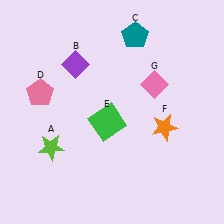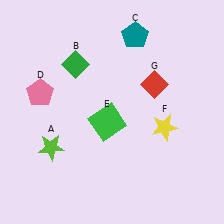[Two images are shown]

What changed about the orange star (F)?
In Image 1, F is orange. In Image 2, it changed to yellow.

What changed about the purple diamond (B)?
In Image 1, B is purple. In Image 2, it changed to green.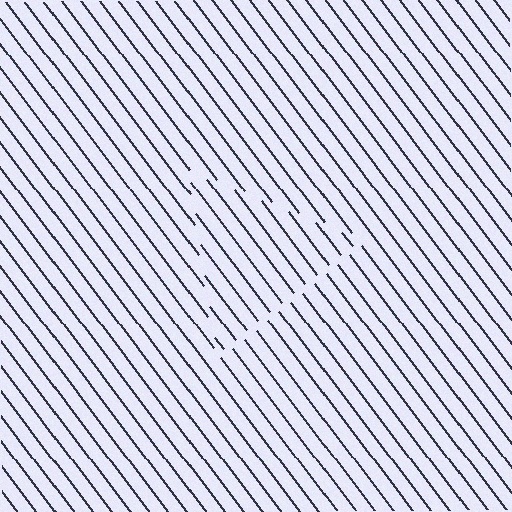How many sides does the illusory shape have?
3 sides — the line-ends trace a triangle.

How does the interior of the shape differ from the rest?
The interior of the shape contains the same grating, shifted by half a period — the contour is defined by the phase discontinuity where line-ends from the inner and outer gratings abut.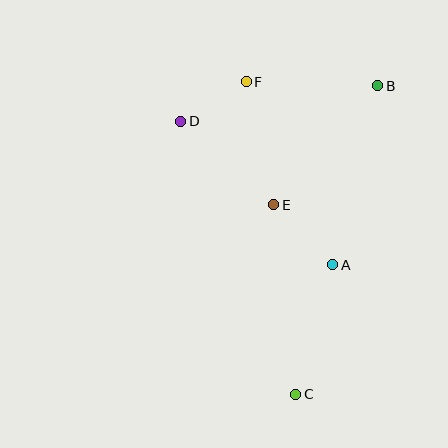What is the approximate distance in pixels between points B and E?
The distance between B and E is approximately 158 pixels.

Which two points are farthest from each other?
Points B and C are farthest from each other.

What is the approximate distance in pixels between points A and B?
The distance between A and B is approximately 185 pixels.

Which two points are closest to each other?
Points D and F are closest to each other.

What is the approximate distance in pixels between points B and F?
The distance between B and F is approximately 131 pixels.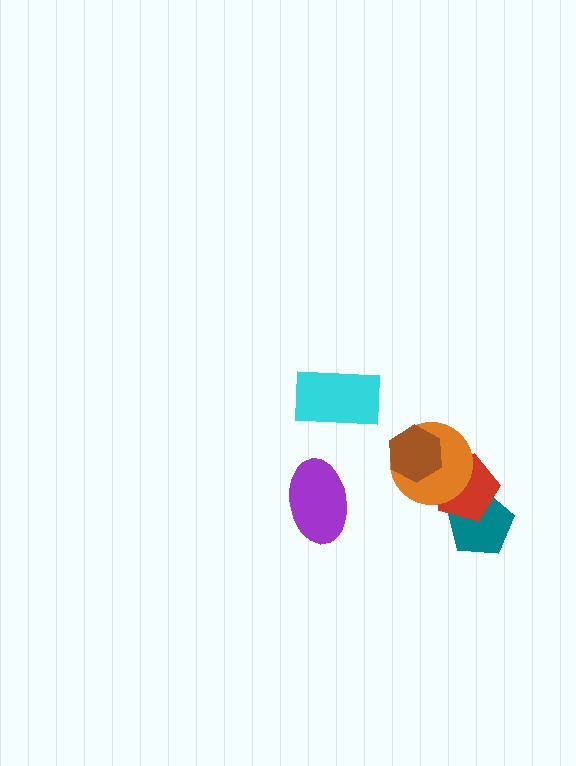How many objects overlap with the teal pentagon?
1 object overlaps with the teal pentagon.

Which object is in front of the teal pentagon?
The red pentagon is in front of the teal pentagon.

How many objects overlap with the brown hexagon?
1 object overlaps with the brown hexagon.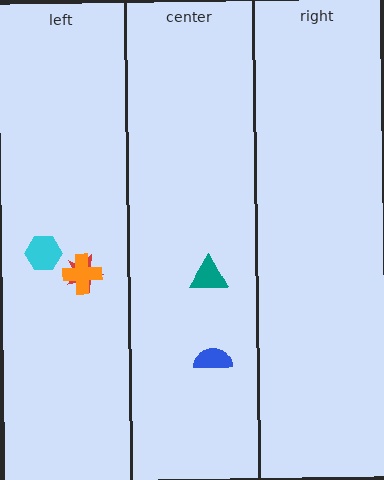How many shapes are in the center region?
2.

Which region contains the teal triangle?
The center region.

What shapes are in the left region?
The cyan hexagon, the red star, the orange cross.